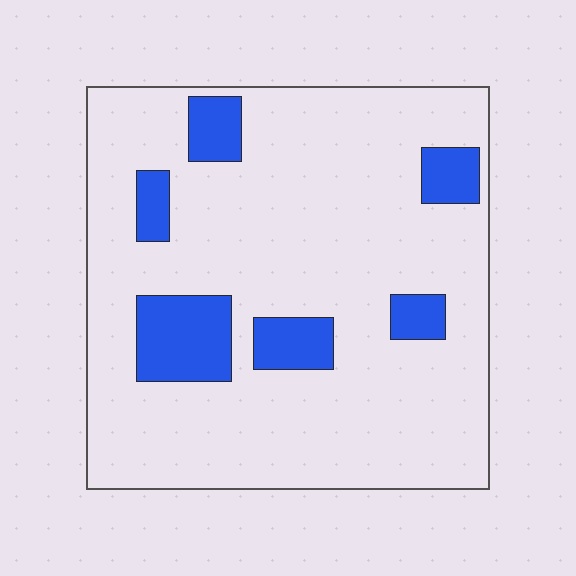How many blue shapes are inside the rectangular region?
6.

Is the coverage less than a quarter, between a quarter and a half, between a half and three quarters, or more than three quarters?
Less than a quarter.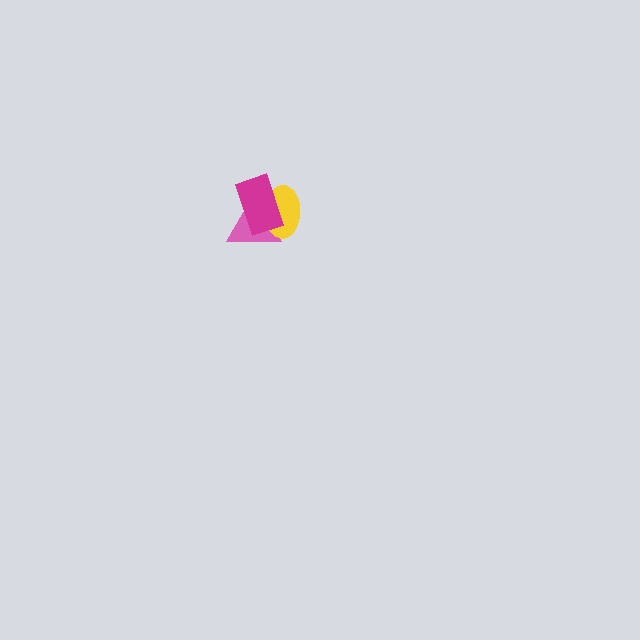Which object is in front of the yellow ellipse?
The magenta rectangle is in front of the yellow ellipse.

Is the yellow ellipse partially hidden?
Yes, it is partially covered by another shape.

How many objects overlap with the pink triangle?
2 objects overlap with the pink triangle.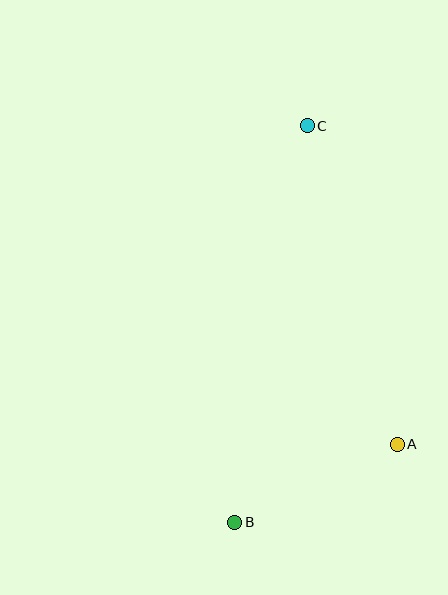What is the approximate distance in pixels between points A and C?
The distance between A and C is approximately 331 pixels.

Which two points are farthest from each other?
Points B and C are farthest from each other.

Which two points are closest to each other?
Points A and B are closest to each other.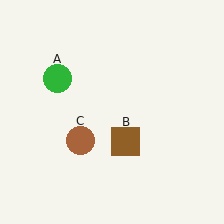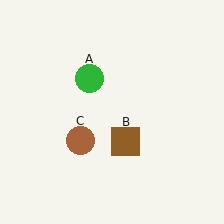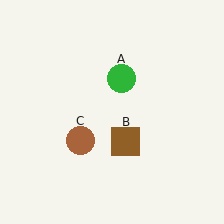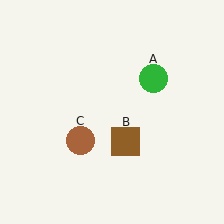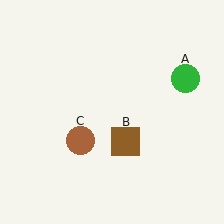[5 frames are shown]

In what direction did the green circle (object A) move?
The green circle (object A) moved right.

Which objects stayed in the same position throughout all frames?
Brown square (object B) and brown circle (object C) remained stationary.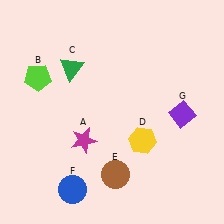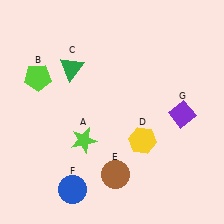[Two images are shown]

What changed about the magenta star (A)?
In Image 1, A is magenta. In Image 2, it changed to lime.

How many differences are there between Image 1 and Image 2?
There is 1 difference between the two images.